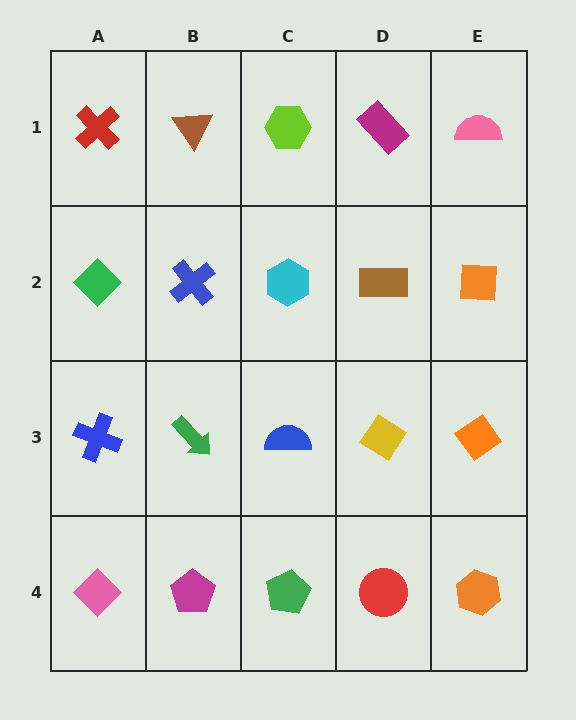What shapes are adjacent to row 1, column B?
A blue cross (row 2, column B), a red cross (row 1, column A), a lime hexagon (row 1, column C).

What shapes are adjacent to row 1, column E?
An orange square (row 2, column E), a magenta rectangle (row 1, column D).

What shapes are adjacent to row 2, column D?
A magenta rectangle (row 1, column D), a yellow diamond (row 3, column D), a cyan hexagon (row 2, column C), an orange square (row 2, column E).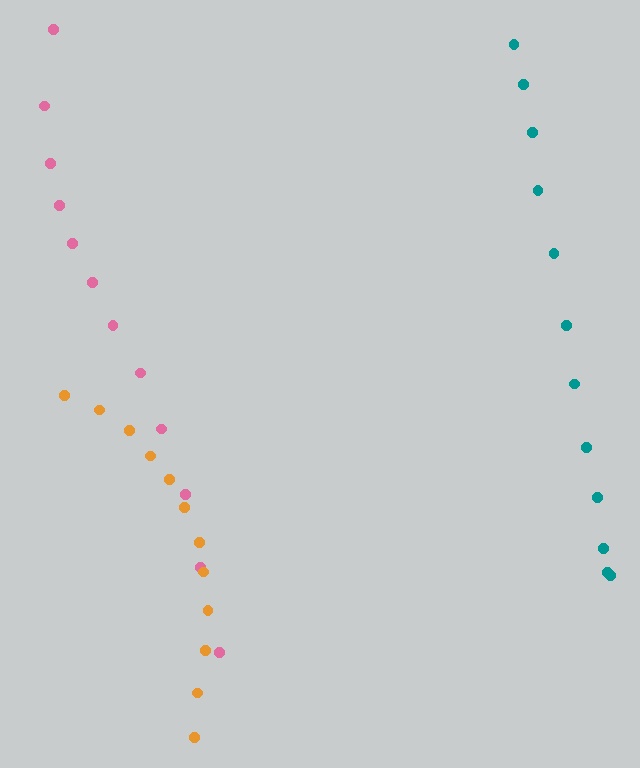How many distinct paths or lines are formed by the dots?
There are 3 distinct paths.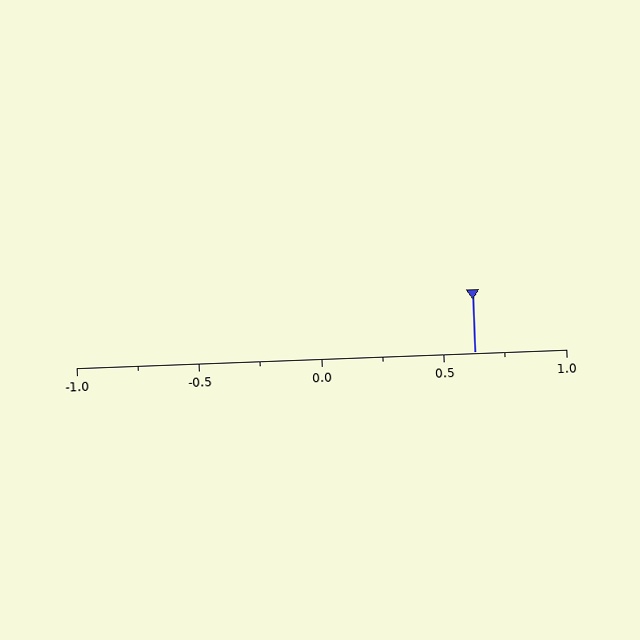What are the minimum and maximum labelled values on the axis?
The axis runs from -1.0 to 1.0.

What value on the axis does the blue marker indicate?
The marker indicates approximately 0.62.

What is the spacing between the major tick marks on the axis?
The major ticks are spaced 0.5 apart.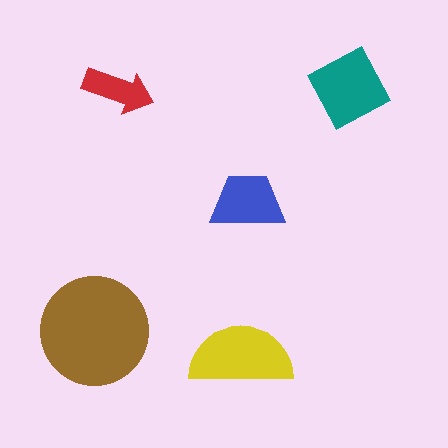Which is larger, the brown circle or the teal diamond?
The brown circle.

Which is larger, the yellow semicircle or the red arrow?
The yellow semicircle.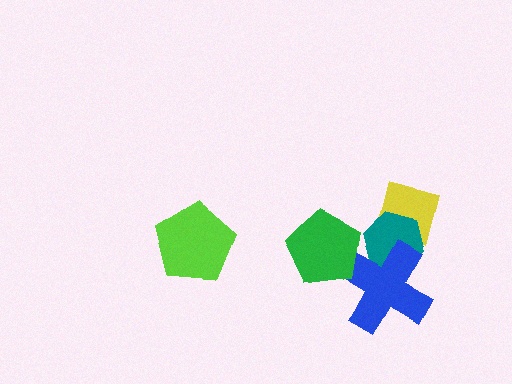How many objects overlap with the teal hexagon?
2 objects overlap with the teal hexagon.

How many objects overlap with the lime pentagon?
0 objects overlap with the lime pentagon.